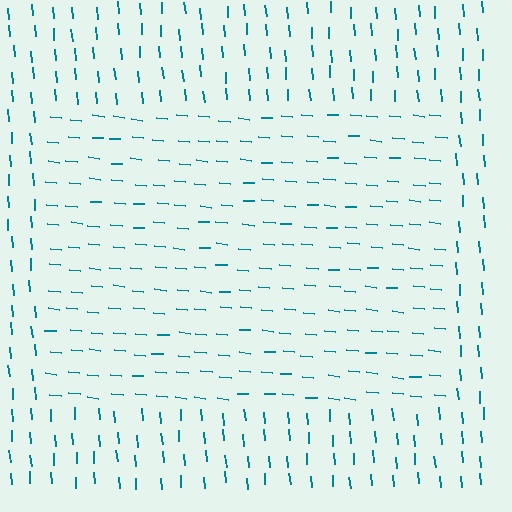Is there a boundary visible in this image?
Yes, there is a texture boundary formed by a change in line orientation.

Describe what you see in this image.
The image is filled with small teal line segments. A rectangle region in the image has lines oriented differently from the surrounding lines, creating a visible texture boundary.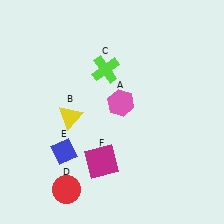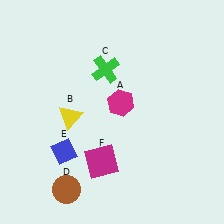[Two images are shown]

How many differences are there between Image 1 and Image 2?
There are 3 differences between the two images.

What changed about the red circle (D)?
In Image 1, D is red. In Image 2, it changed to brown.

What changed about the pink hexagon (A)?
In Image 1, A is pink. In Image 2, it changed to magenta.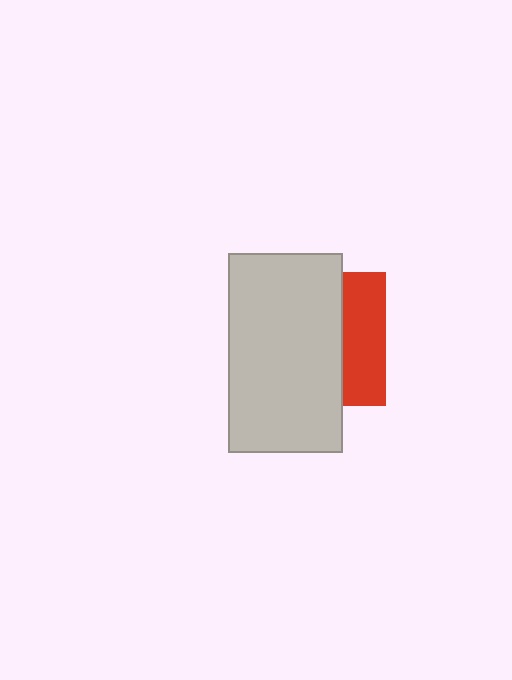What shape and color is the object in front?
The object in front is a light gray rectangle.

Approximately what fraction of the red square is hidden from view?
Roughly 68% of the red square is hidden behind the light gray rectangle.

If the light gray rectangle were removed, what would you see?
You would see the complete red square.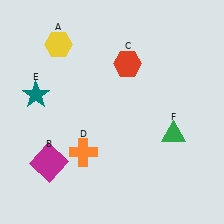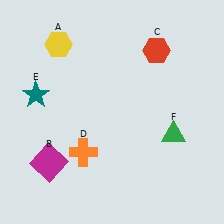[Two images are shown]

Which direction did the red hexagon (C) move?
The red hexagon (C) moved right.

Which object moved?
The red hexagon (C) moved right.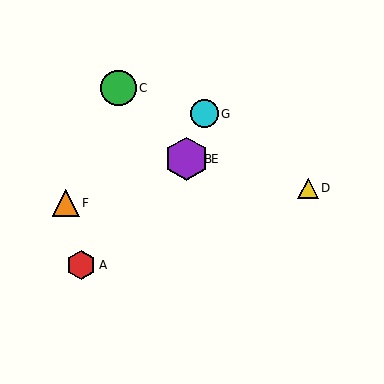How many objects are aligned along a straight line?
3 objects (B, E, F) are aligned along a straight line.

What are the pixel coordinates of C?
Object C is at (119, 88).